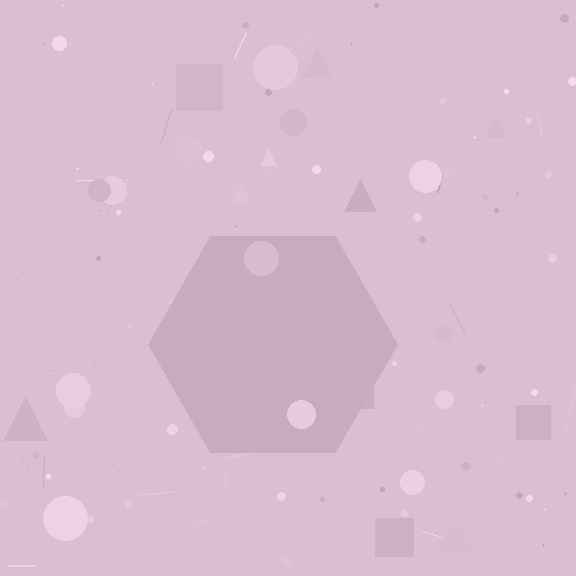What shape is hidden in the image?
A hexagon is hidden in the image.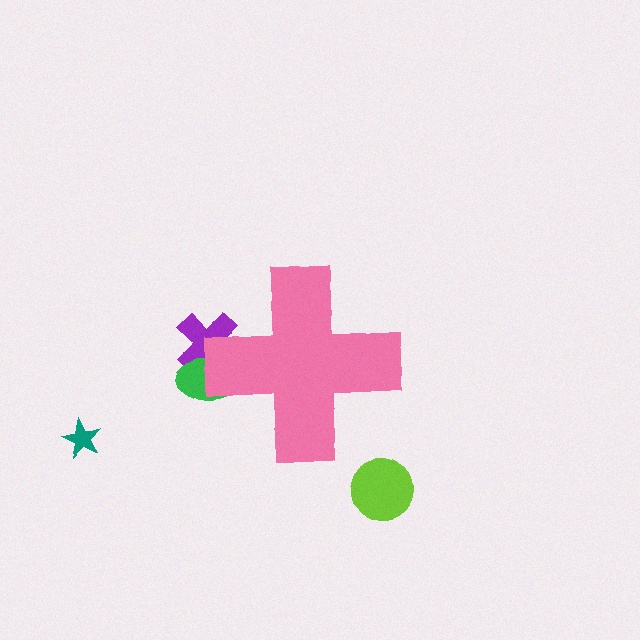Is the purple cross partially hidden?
Yes, the purple cross is partially hidden behind the pink cross.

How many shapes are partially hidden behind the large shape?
2 shapes are partially hidden.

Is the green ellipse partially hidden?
Yes, the green ellipse is partially hidden behind the pink cross.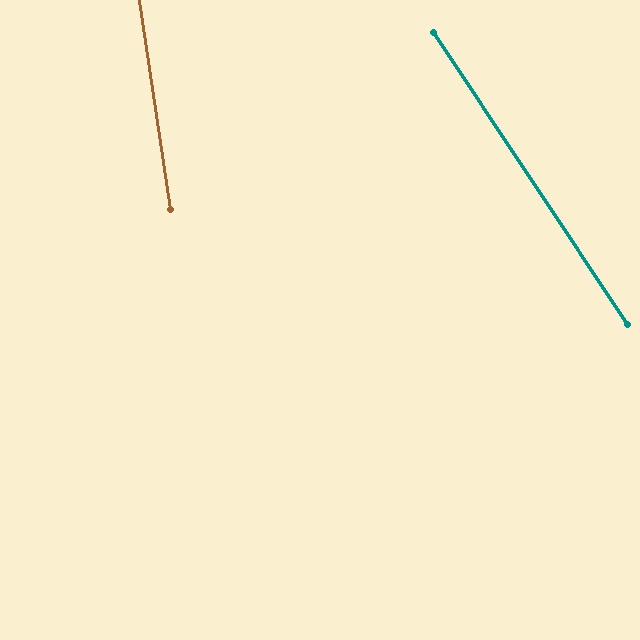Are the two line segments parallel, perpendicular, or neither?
Neither parallel nor perpendicular — they differ by about 25°.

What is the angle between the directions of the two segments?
Approximately 25 degrees.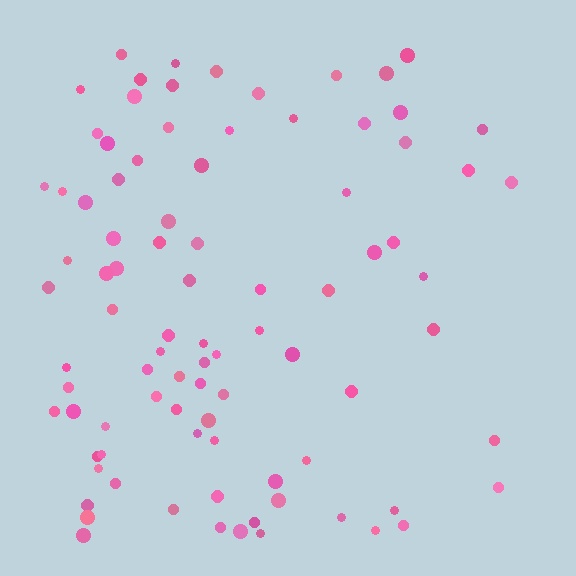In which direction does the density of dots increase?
From right to left, with the left side densest.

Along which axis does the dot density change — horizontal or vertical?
Horizontal.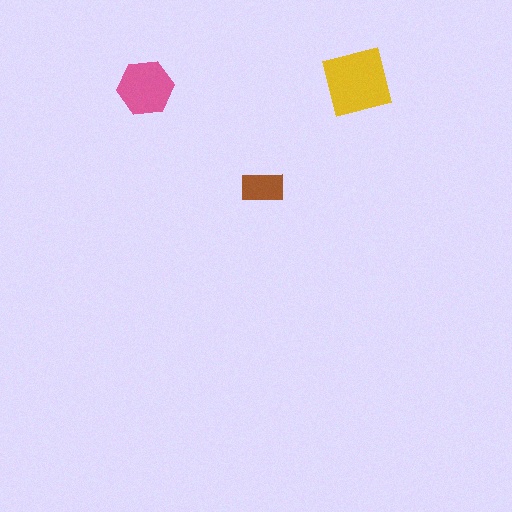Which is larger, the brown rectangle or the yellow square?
The yellow square.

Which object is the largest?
The yellow square.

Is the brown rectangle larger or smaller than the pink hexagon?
Smaller.